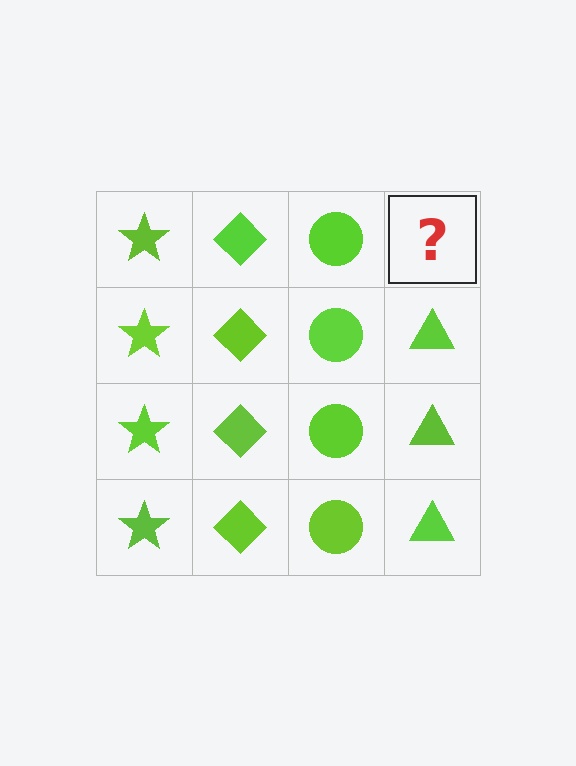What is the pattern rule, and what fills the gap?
The rule is that each column has a consistent shape. The gap should be filled with a lime triangle.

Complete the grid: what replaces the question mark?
The question mark should be replaced with a lime triangle.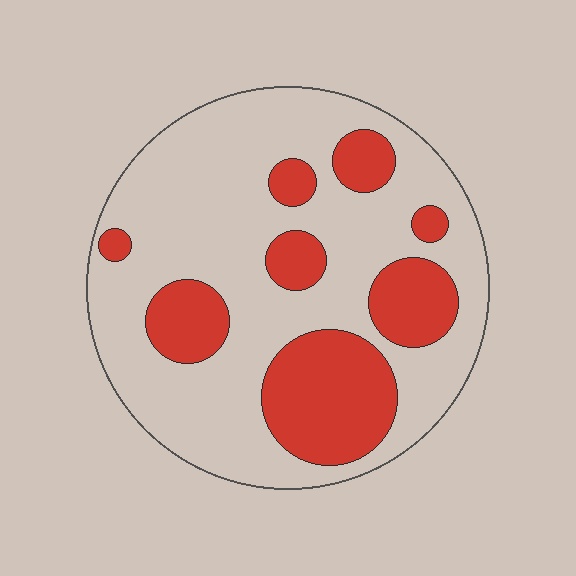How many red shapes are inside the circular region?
8.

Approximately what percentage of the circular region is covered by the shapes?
Approximately 30%.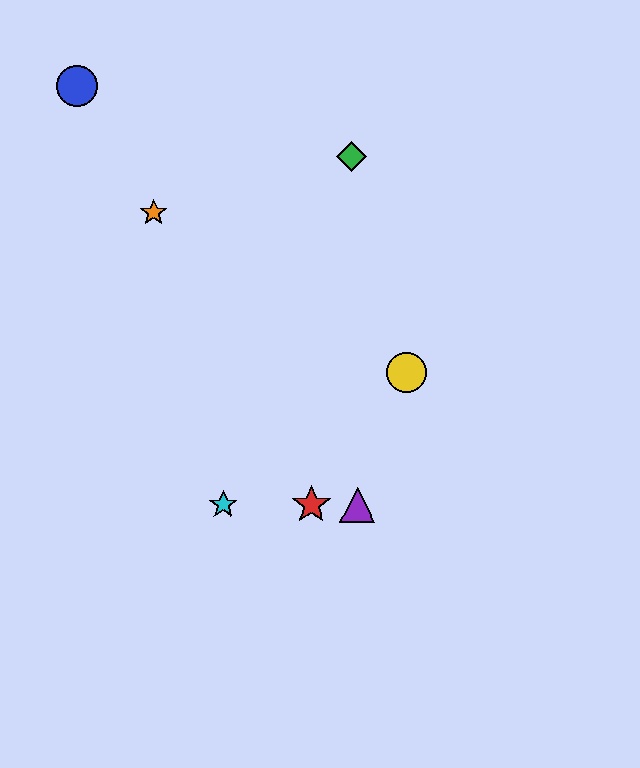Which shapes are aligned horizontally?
The red star, the purple triangle, the cyan star are aligned horizontally.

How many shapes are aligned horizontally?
3 shapes (the red star, the purple triangle, the cyan star) are aligned horizontally.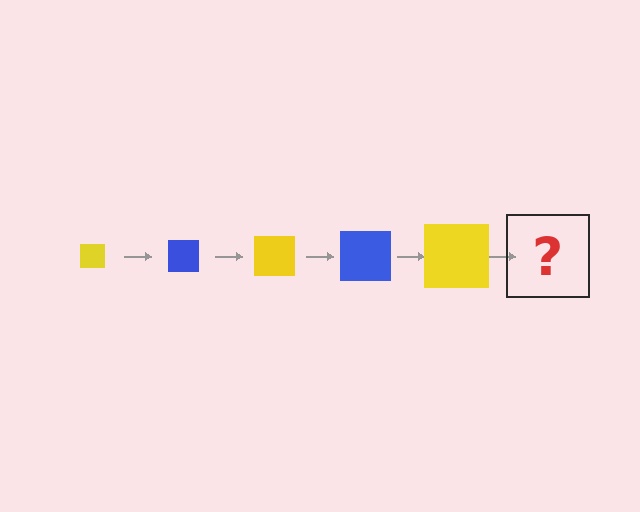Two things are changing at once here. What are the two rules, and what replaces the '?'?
The two rules are that the square grows larger each step and the color cycles through yellow and blue. The '?' should be a blue square, larger than the previous one.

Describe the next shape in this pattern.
It should be a blue square, larger than the previous one.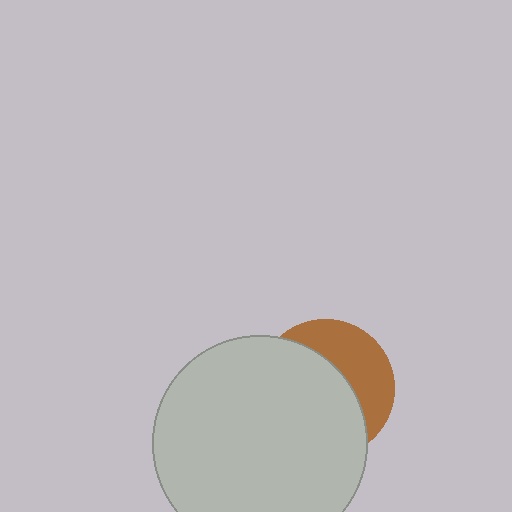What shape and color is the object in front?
The object in front is a light gray circle.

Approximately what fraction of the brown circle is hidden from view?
Roughly 63% of the brown circle is hidden behind the light gray circle.